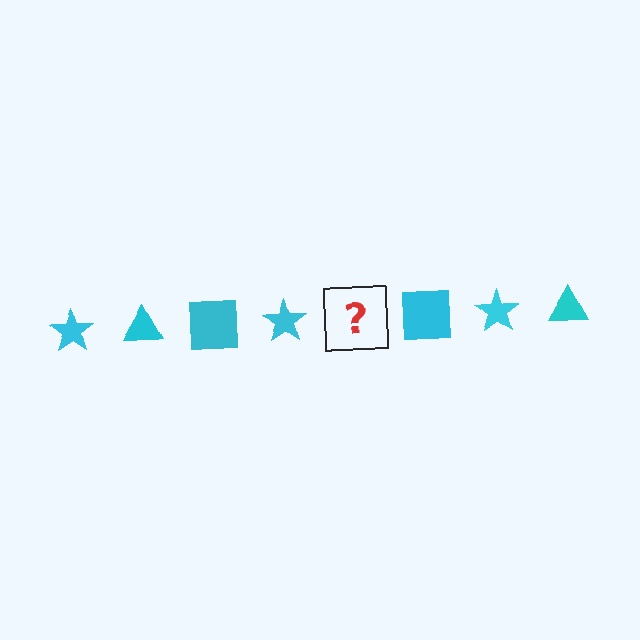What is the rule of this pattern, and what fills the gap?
The rule is that the pattern cycles through star, triangle, square shapes in cyan. The gap should be filled with a cyan triangle.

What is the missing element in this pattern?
The missing element is a cyan triangle.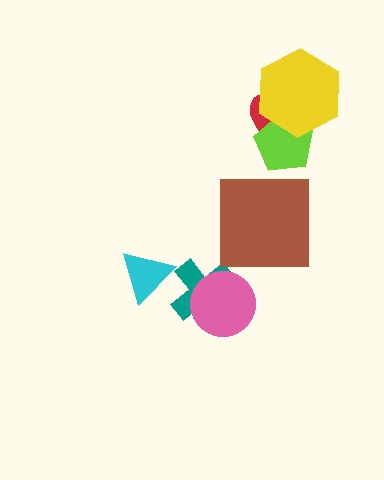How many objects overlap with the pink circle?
1 object overlaps with the pink circle.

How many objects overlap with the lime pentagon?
2 objects overlap with the lime pentagon.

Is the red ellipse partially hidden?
Yes, it is partially covered by another shape.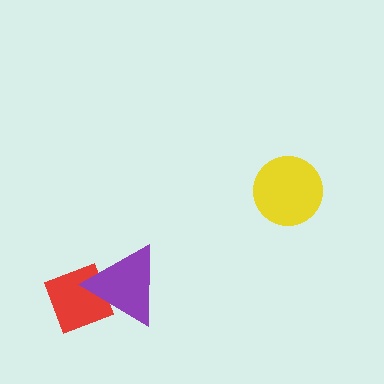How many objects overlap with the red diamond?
1 object overlaps with the red diamond.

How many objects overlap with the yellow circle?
0 objects overlap with the yellow circle.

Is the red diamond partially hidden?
Yes, it is partially covered by another shape.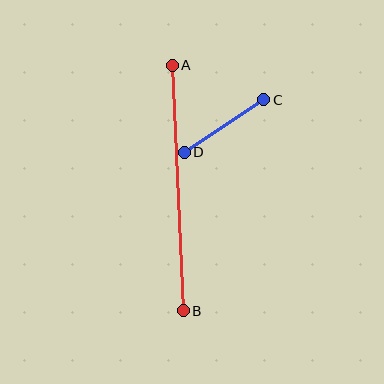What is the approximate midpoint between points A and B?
The midpoint is at approximately (178, 188) pixels.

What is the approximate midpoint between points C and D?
The midpoint is at approximately (224, 126) pixels.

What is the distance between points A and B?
The distance is approximately 246 pixels.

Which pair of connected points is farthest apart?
Points A and B are farthest apart.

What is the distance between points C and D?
The distance is approximately 95 pixels.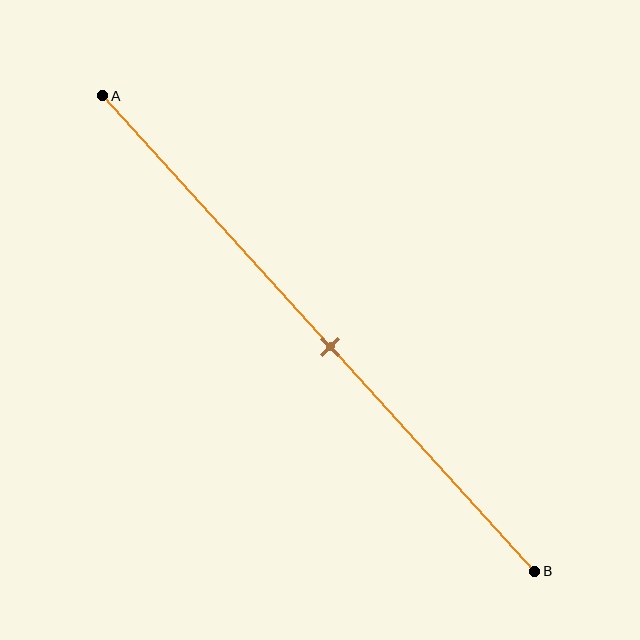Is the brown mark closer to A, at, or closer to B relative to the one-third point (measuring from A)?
The brown mark is closer to point B than the one-third point of segment AB.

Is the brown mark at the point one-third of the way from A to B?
No, the mark is at about 55% from A, not at the 33% one-third point.